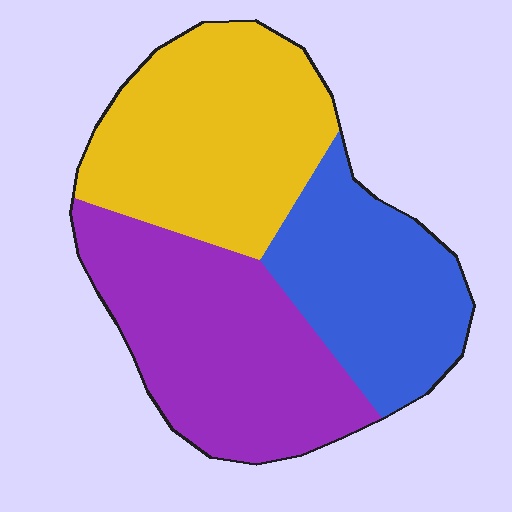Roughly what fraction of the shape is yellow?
Yellow takes up about three eighths (3/8) of the shape.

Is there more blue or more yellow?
Yellow.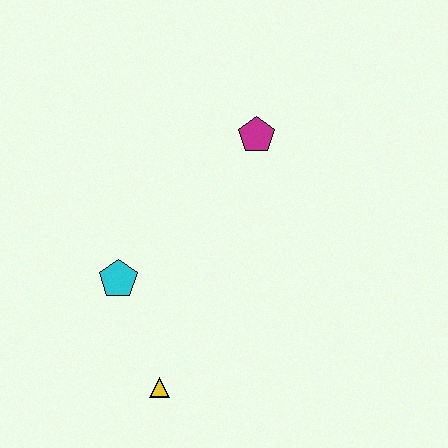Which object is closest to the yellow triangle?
The cyan pentagon is closest to the yellow triangle.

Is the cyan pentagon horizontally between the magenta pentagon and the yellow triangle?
No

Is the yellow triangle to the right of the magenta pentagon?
No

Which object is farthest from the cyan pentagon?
The magenta pentagon is farthest from the cyan pentagon.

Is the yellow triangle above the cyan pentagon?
No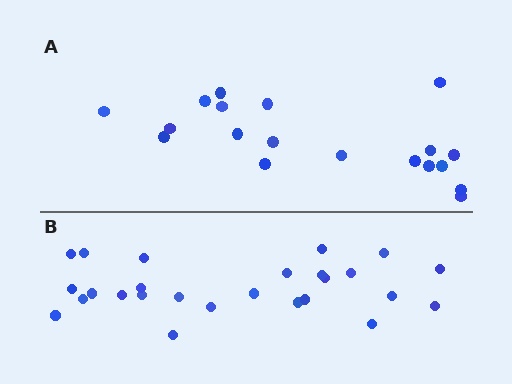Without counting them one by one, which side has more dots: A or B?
Region B (the bottom region) has more dots.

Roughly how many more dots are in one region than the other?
Region B has roughly 8 or so more dots than region A.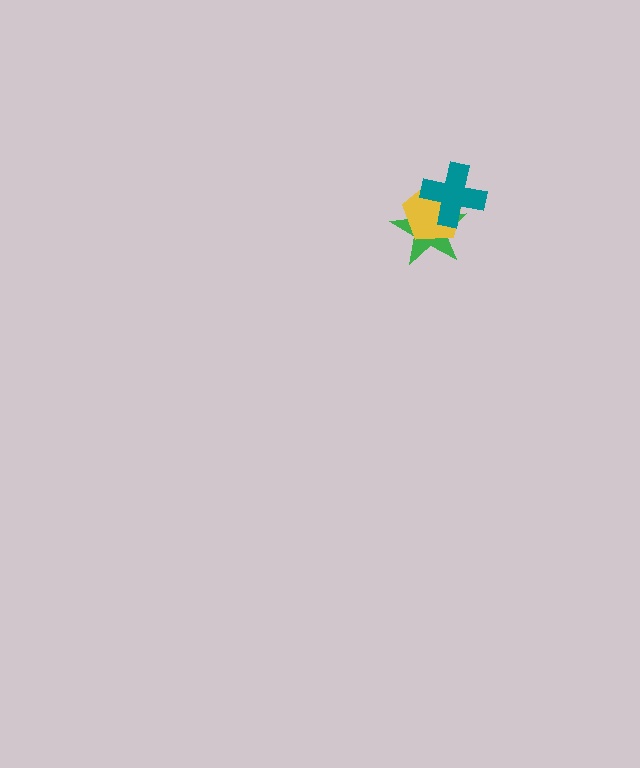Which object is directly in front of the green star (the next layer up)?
The yellow pentagon is directly in front of the green star.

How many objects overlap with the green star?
2 objects overlap with the green star.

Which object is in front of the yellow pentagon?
The teal cross is in front of the yellow pentagon.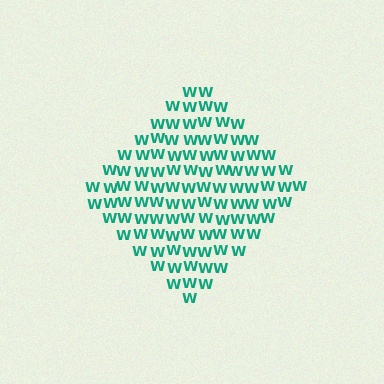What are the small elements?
The small elements are letter W's.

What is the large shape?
The large shape is a diamond.